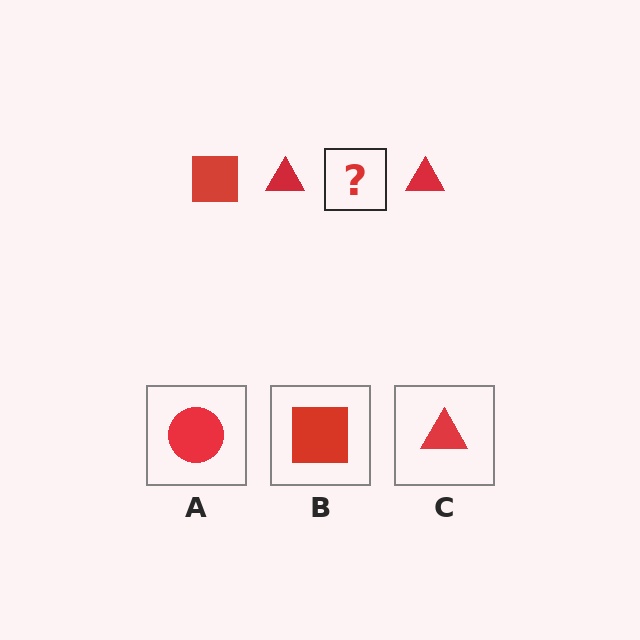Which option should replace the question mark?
Option B.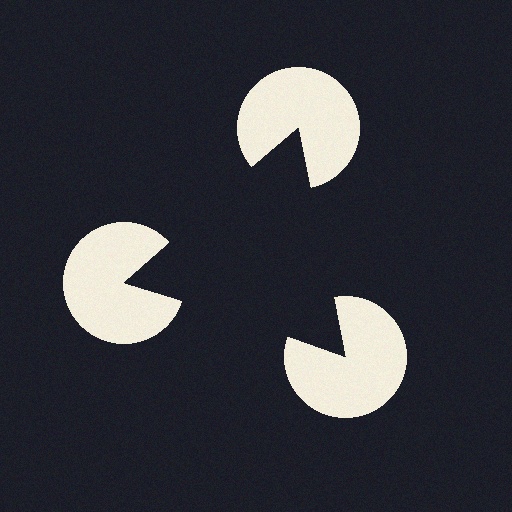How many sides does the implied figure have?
3 sides.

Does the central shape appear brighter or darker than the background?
It typically appears slightly darker than the background, even though no actual brightness change is drawn.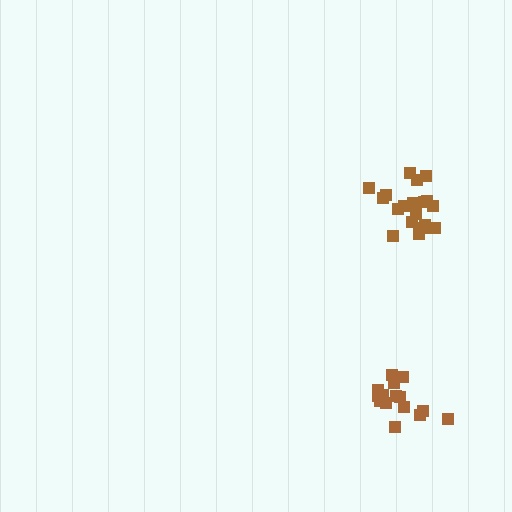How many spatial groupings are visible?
There are 2 spatial groupings.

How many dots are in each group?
Group 1: 19 dots, Group 2: 16 dots (35 total).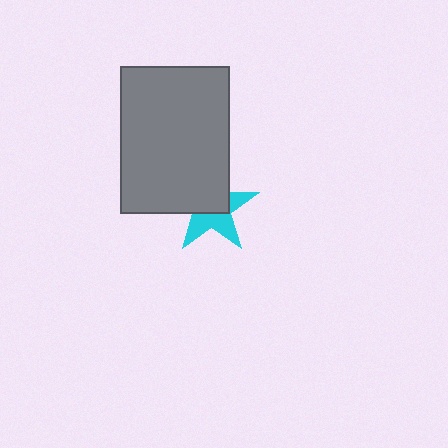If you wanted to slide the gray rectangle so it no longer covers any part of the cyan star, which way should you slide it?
Slide it toward the upper-left — that is the most direct way to separate the two shapes.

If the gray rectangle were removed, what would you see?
You would see the complete cyan star.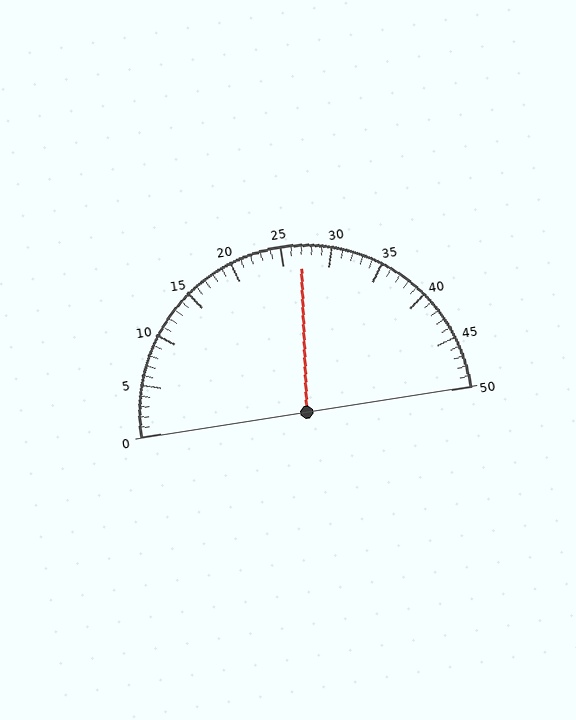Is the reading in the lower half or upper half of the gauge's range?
The reading is in the upper half of the range (0 to 50).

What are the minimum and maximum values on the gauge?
The gauge ranges from 0 to 50.